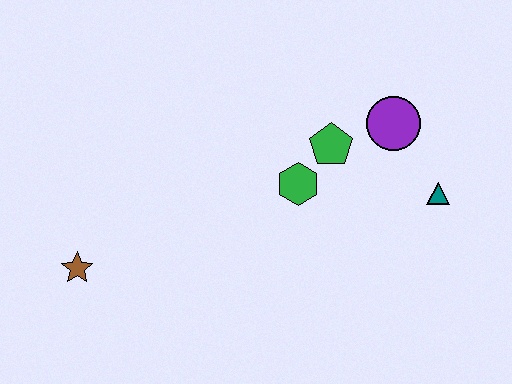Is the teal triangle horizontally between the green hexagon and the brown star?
No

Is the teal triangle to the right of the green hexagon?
Yes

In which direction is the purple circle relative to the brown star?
The purple circle is to the right of the brown star.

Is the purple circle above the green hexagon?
Yes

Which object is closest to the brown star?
The green hexagon is closest to the brown star.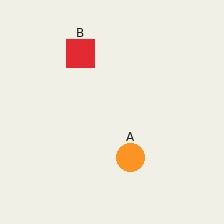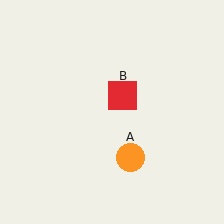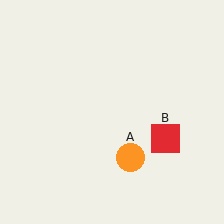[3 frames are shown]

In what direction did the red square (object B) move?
The red square (object B) moved down and to the right.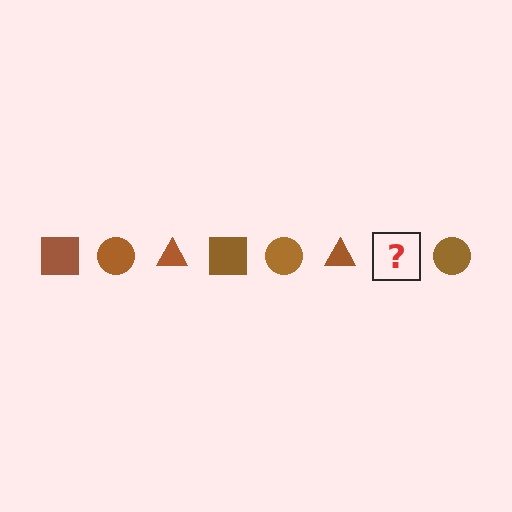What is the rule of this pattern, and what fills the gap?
The rule is that the pattern cycles through square, circle, triangle shapes in brown. The gap should be filled with a brown square.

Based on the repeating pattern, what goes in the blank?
The blank should be a brown square.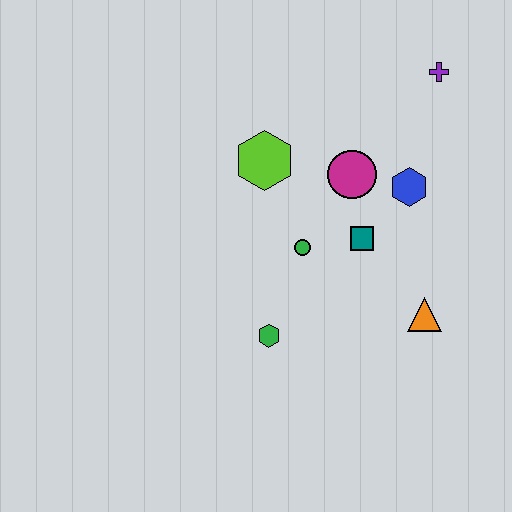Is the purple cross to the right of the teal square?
Yes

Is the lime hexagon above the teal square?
Yes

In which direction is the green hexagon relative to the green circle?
The green hexagon is below the green circle.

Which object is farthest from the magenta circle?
The green hexagon is farthest from the magenta circle.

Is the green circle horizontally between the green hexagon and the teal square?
Yes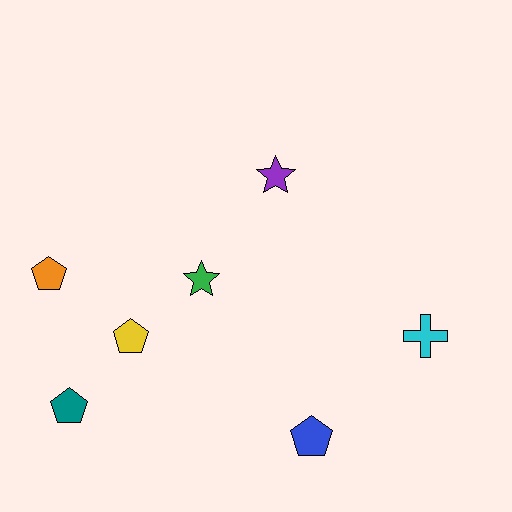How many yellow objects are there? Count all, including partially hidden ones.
There is 1 yellow object.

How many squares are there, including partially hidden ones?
There are no squares.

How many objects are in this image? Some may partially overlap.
There are 7 objects.